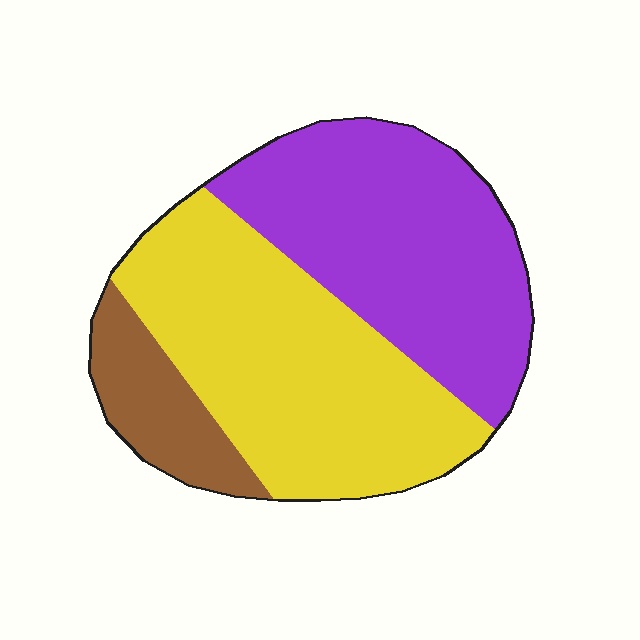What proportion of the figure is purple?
Purple covers roughly 40% of the figure.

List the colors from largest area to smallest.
From largest to smallest: yellow, purple, brown.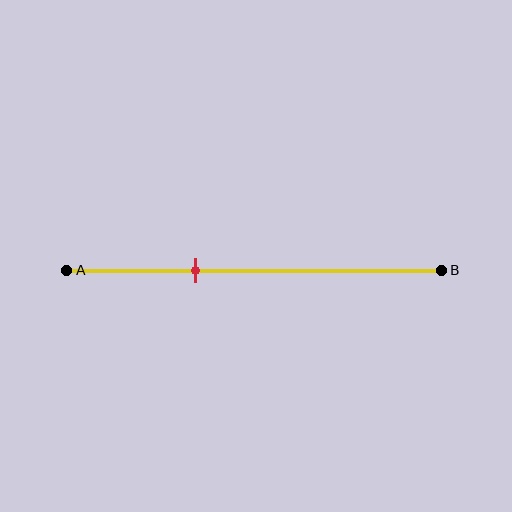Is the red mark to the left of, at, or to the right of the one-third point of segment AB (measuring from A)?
The red mark is approximately at the one-third point of segment AB.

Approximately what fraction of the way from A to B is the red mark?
The red mark is approximately 35% of the way from A to B.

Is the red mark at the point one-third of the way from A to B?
Yes, the mark is approximately at the one-third point.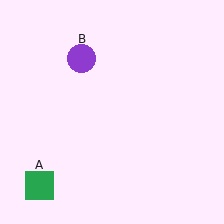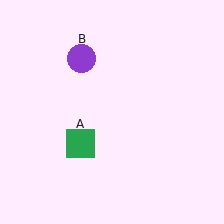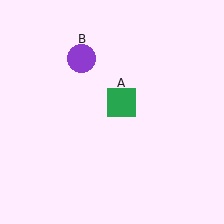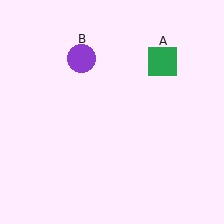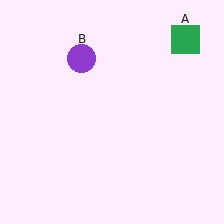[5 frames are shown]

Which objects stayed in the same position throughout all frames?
Purple circle (object B) remained stationary.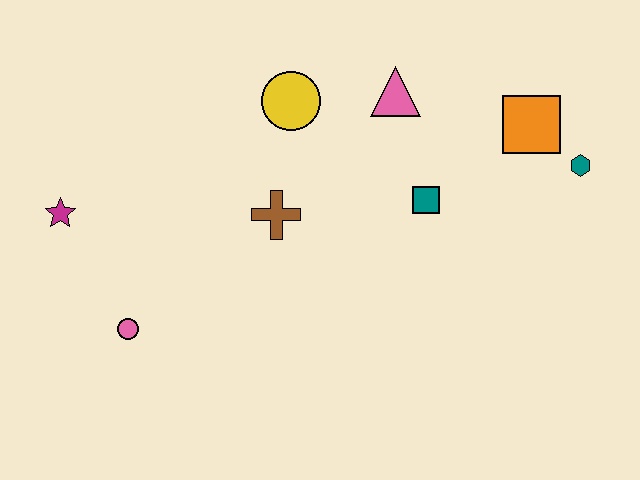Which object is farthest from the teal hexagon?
The magenta star is farthest from the teal hexagon.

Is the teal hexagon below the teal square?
No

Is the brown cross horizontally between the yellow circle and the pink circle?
Yes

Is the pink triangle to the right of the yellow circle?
Yes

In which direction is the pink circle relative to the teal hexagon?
The pink circle is to the left of the teal hexagon.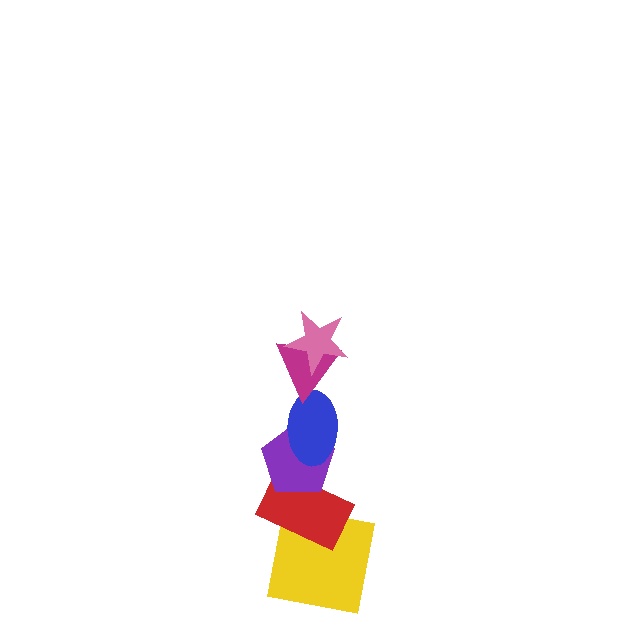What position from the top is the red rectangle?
The red rectangle is 5th from the top.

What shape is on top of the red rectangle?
The purple pentagon is on top of the red rectangle.